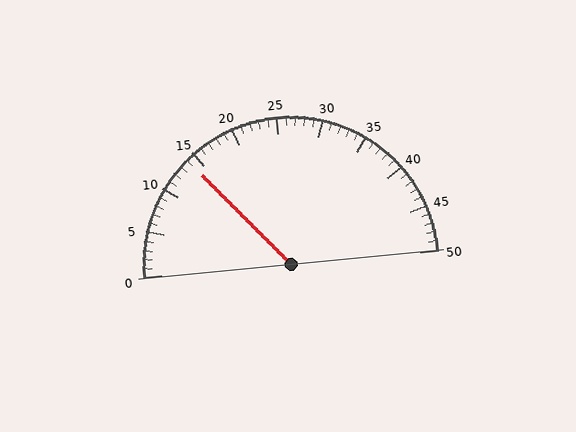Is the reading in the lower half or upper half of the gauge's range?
The reading is in the lower half of the range (0 to 50).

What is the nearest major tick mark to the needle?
The nearest major tick mark is 15.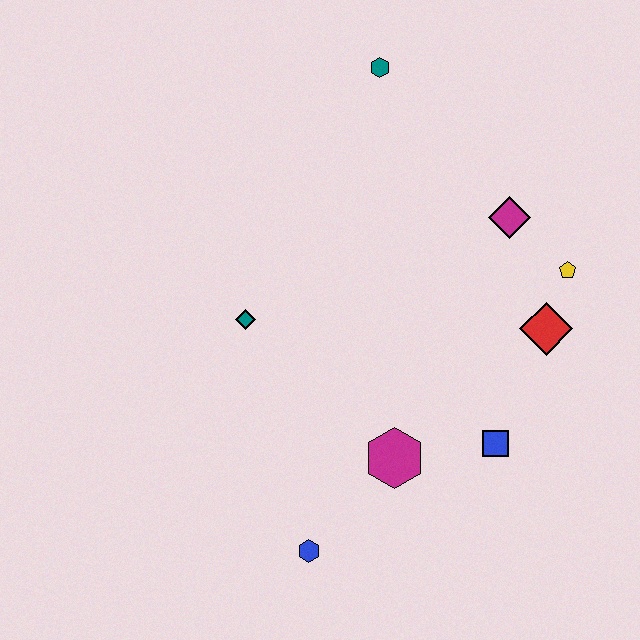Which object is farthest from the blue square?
The teal hexagon is farthest from the blue square.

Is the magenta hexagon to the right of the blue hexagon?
Yes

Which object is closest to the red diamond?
The yellow pentagon is closest to the red diamond.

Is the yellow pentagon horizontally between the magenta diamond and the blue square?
No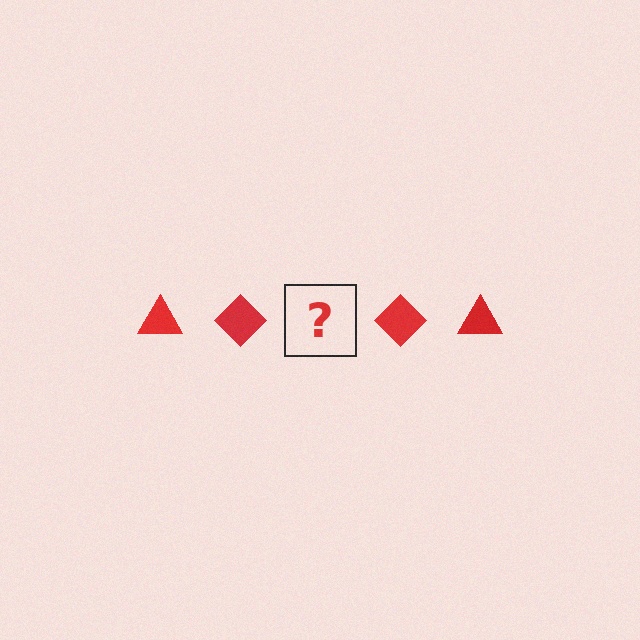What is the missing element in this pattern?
The missing element is a red triangle.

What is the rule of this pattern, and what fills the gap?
The rule is that the pattern cycles through triangle, diamond shapes in red. The gap should be filled with a red triangle.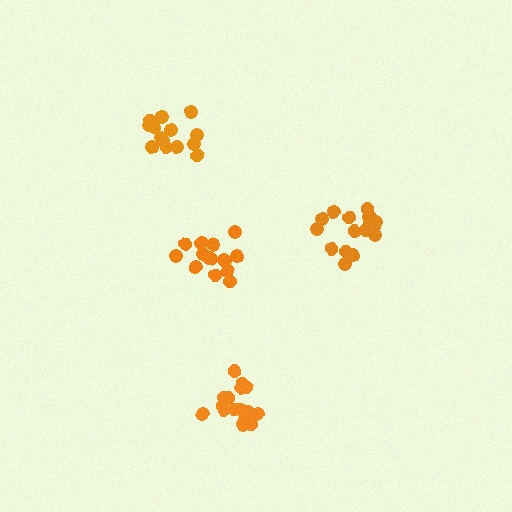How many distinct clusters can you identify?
There are 4 distinct clusters.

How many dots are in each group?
Group 1: 14 dots, Group 2: 16 dots, Group 3: 15 dots, Group 4: 16 dots (61 total).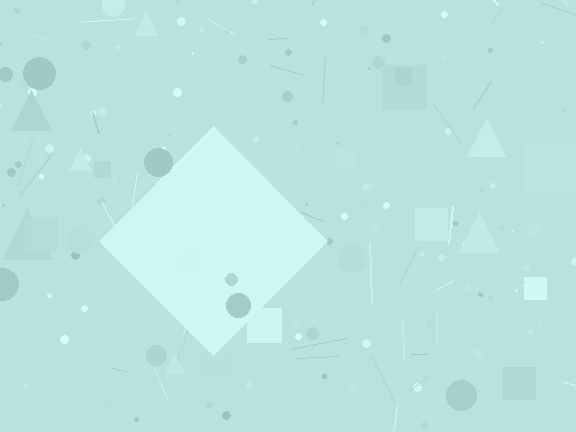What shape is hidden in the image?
A diamond is hidden in the image.